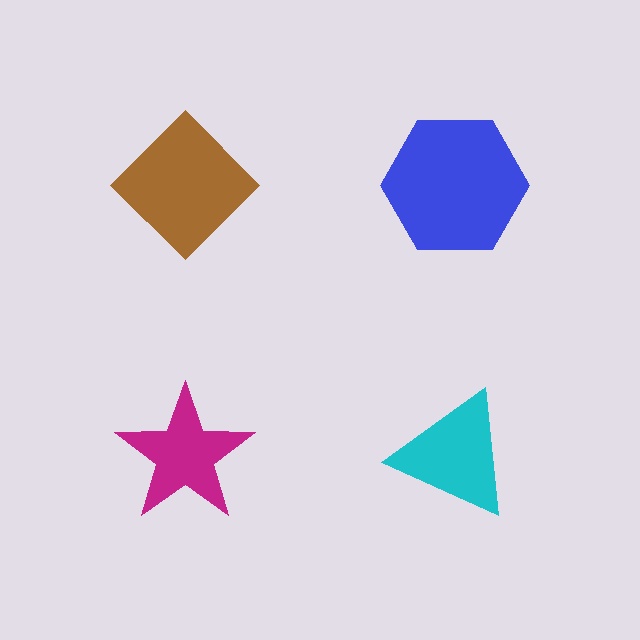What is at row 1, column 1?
A brown diamond.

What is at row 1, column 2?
A blue hexagon.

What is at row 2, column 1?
A magenta star.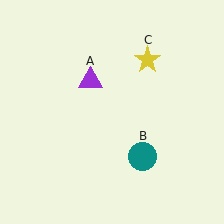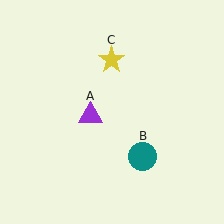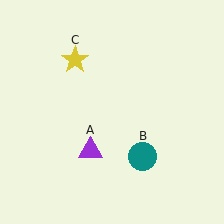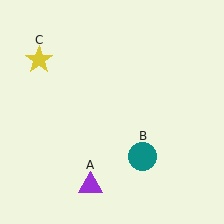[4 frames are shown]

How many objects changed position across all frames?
2 objects changed position: purple triangle (object A), yellow star (object C).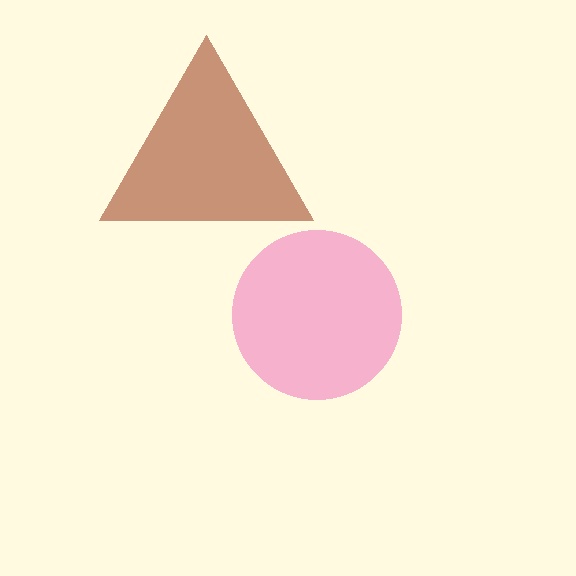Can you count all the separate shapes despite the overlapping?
Yes, there are 2 separate shapes.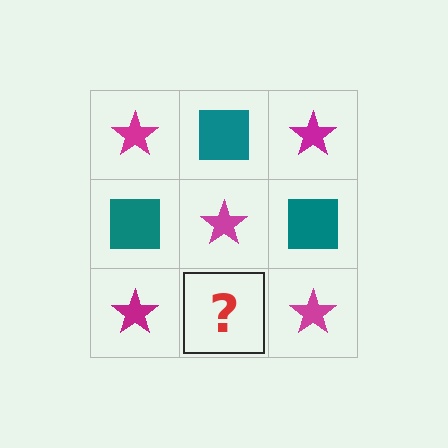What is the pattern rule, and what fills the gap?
The rule is that it alternates magenta star and teal square in a checkerboard pattern. The gap should be filled with a teal square.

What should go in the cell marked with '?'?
The missing cell should contain a teal square.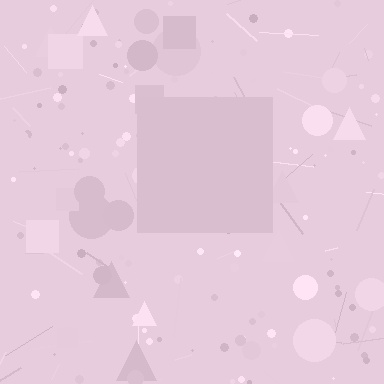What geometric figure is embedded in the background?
A square is embedded in the background.